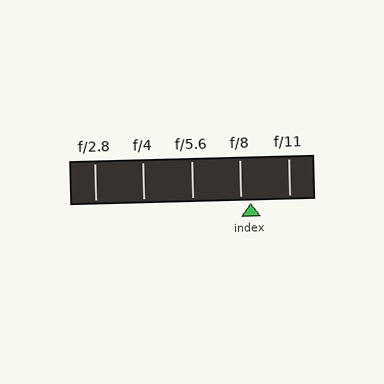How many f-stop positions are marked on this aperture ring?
There are 5 f-stop positions marked.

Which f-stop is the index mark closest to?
The index mark is closest to f/8.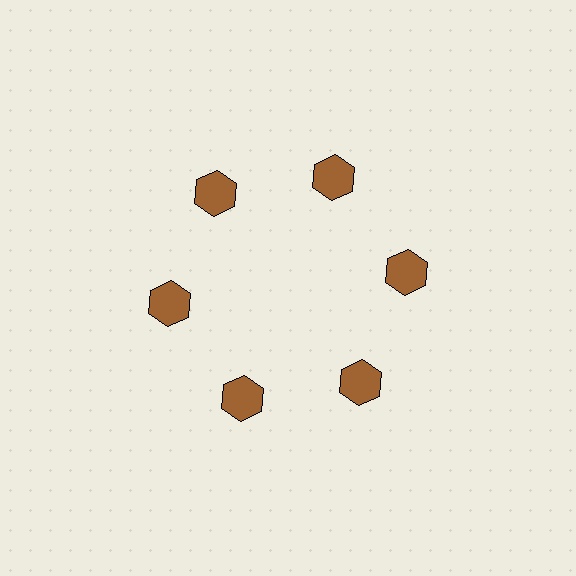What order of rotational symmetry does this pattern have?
This pattern has 6-fold rotational symmetry.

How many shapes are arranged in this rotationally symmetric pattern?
There are 6 shapes, arranged in 6 groups of 1.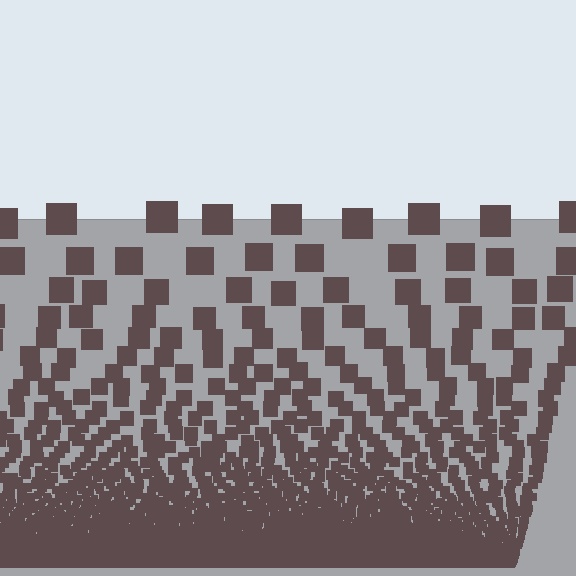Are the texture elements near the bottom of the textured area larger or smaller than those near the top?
Smaller. The gradient is inverted — elements near the bottom are smaller and denser.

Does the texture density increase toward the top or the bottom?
Density increases toward the bottom.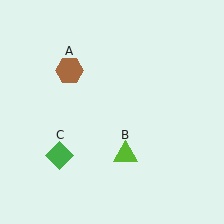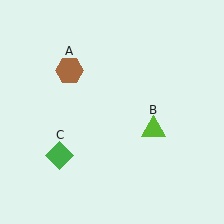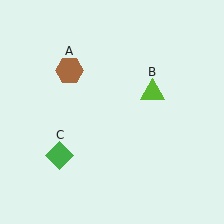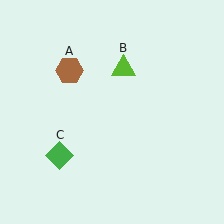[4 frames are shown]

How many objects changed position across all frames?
1 object changed position: lime triangle (object B).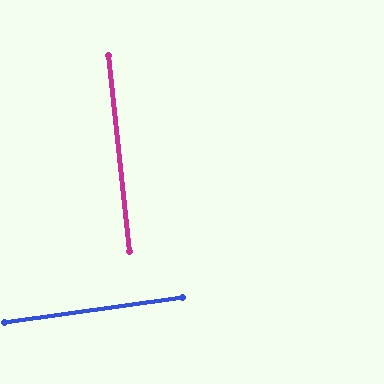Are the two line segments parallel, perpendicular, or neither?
Perpendicular — they meet at approximately 89°.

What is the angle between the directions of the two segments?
Approximately 89 degrees.